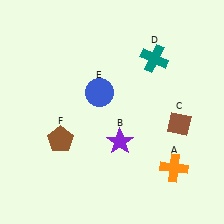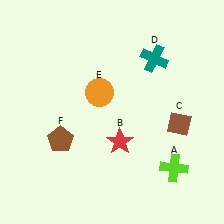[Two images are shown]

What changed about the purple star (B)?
In Image 1, B is purple. In Image 2, it changed to red.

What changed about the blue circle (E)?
In Image 1, E is blue. In Image 2, it changed to orange.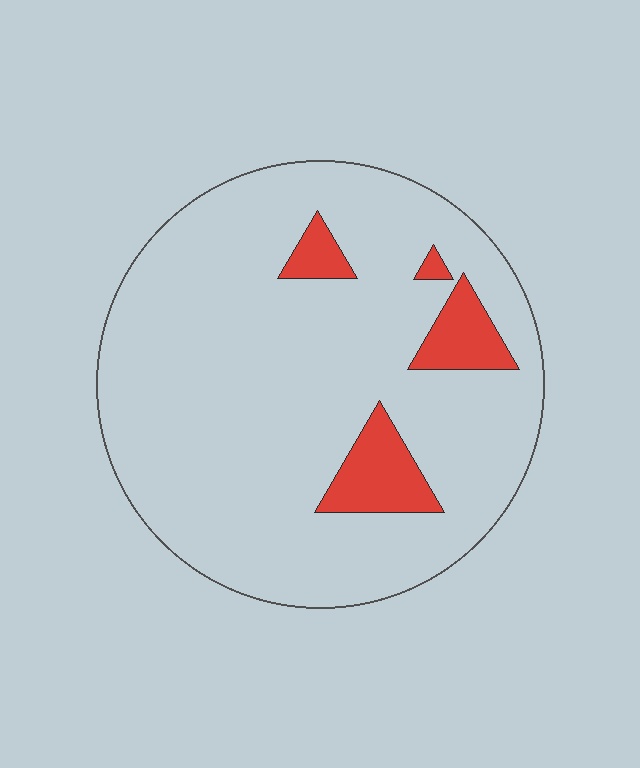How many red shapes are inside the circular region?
4.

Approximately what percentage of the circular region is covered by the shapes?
Approximately 10%.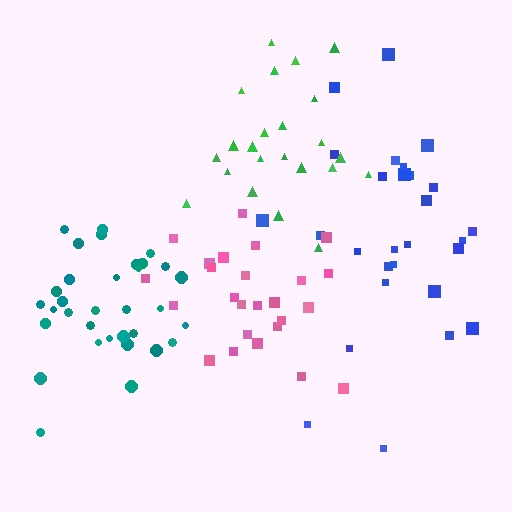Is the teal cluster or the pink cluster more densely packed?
Teal.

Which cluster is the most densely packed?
Teal.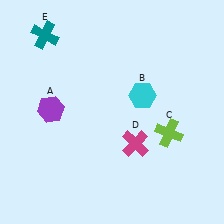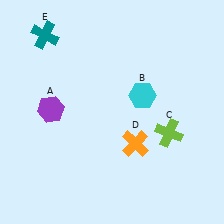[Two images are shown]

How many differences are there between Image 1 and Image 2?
There is 1 difference between the two images.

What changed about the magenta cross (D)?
In Image 1, D is magenta. In Image 2, it changed to orange.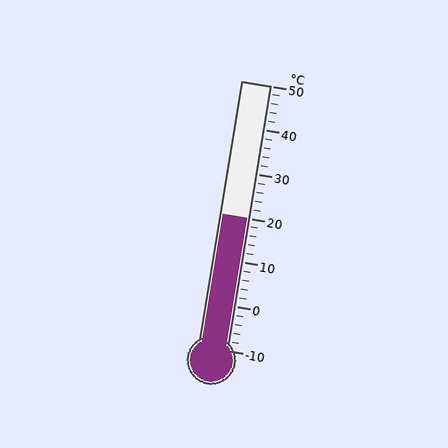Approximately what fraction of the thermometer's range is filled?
The thermometer is filled to approximately 50% of its range.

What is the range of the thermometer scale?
The thermometer scale ranges from -10°C to 50°C.